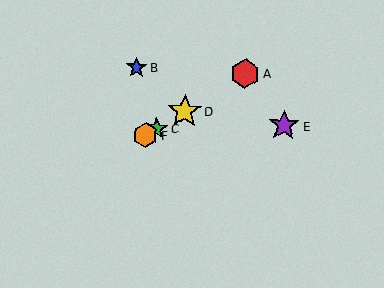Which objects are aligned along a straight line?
Objects A, C, D, F are aligned along a straight line.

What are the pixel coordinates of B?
Object B is at (136, 67).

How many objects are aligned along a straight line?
4 objects (A, C, D, F) are aligned along a straight line.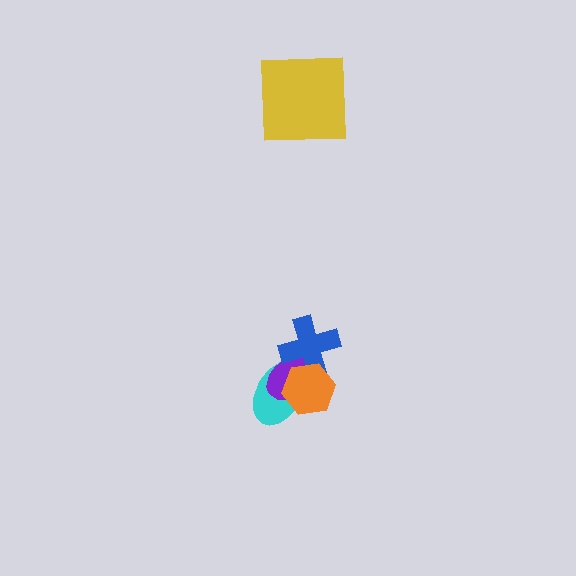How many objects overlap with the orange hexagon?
3 objects overlap with the orange hexagon.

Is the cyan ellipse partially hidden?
Yes, it is partially covered by another shape.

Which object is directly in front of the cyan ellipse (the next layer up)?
The purple ellipse is directly in front of the cyan ellipse.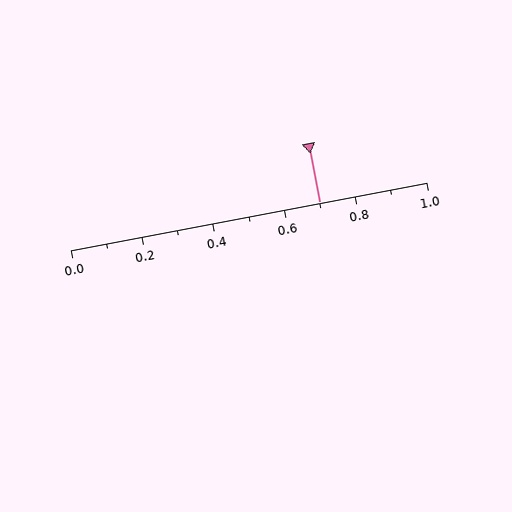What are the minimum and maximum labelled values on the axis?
The axis runs from 0.0 to 1.0.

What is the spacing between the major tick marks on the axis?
The major ticks are spaced 0.2 apart.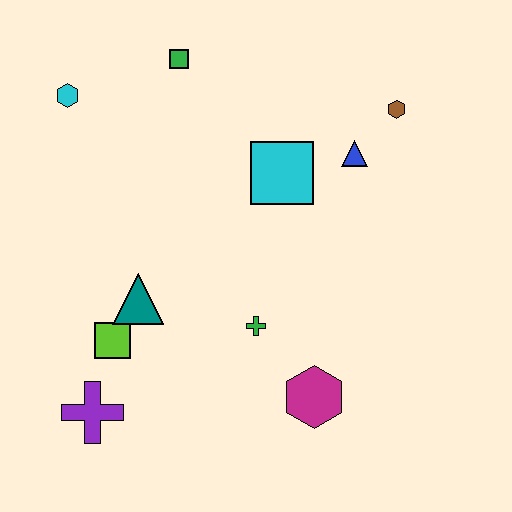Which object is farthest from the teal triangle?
The brown hexagon is farthest from the teal triangle.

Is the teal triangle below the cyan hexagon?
Yes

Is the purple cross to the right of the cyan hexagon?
Yes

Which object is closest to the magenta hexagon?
The green cross is closest to the magenta hexagon.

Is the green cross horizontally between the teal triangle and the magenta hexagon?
Yes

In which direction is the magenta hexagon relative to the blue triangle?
The magenta hexagon is below the blue triangle.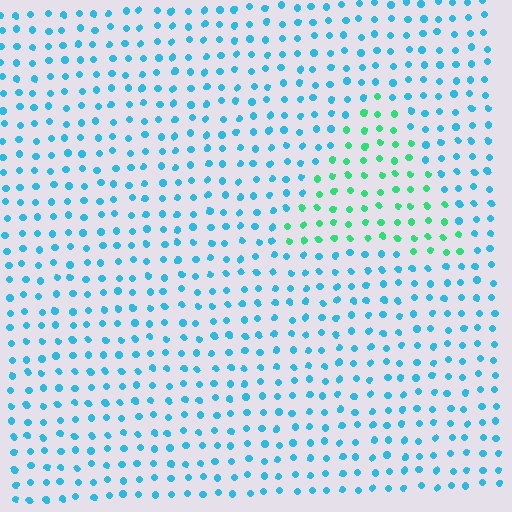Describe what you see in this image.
The image is filled with small cyan elements in a uniform arrangement. A triangle-shaped region is visible where the elements are tinted to a slightly different hue, forming a subtle color boundary.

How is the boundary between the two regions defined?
The boundary is defined purely by a slight shift in hue (about 47 degrees). Spacing, size, and orientation are identical on both sides.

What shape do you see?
I see a triangle.